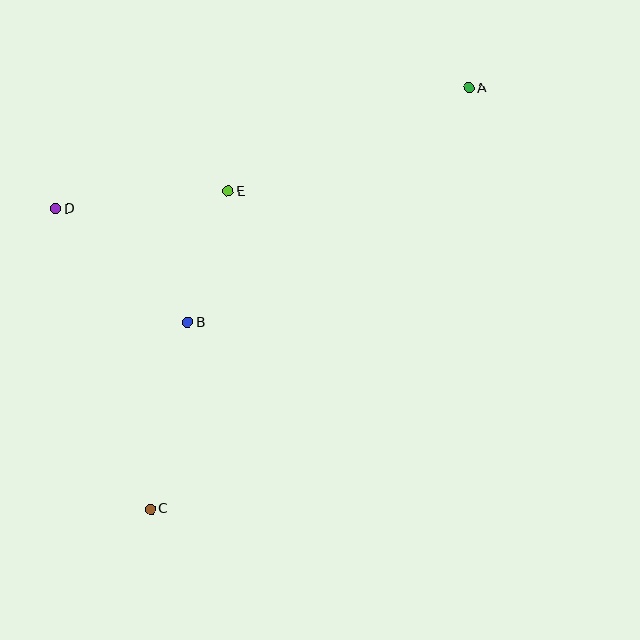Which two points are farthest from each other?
Points A and C are farthest from each other.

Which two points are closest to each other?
Points B and E are closest to each other.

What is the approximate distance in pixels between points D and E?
The distance between D and E is approximately 173 pixels.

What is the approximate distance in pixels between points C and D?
The distance between C and D is approximately 315 pixels.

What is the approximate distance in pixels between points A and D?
The distance between A and D is approximately 430 pixels.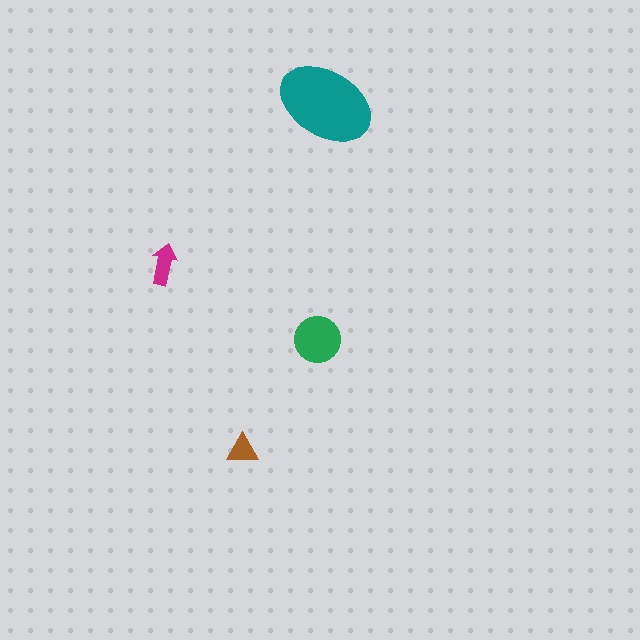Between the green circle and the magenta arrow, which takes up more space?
The green circle.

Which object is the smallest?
The brown triangle.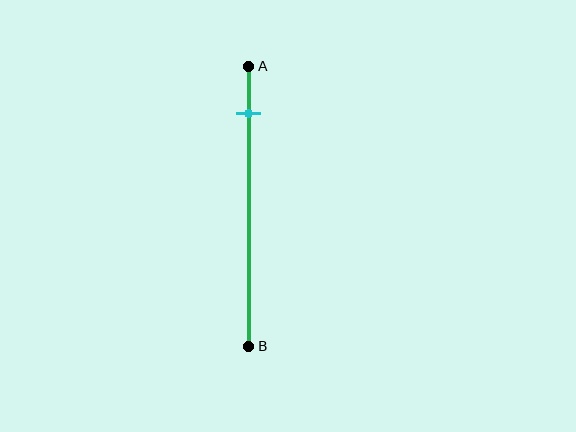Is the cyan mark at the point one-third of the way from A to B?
No, the mark is at about 15% from A, not at the 33% one-third point.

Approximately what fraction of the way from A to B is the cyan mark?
The cyan mark is approximately 15% of the way from A to B.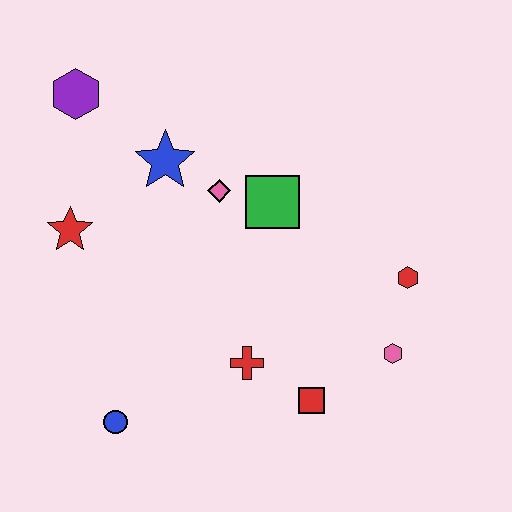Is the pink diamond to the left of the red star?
No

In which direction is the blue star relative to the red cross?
The blue star is above the red cross.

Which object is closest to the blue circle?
The red cross is closest to the blue circle.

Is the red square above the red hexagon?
No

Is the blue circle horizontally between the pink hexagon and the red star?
Yes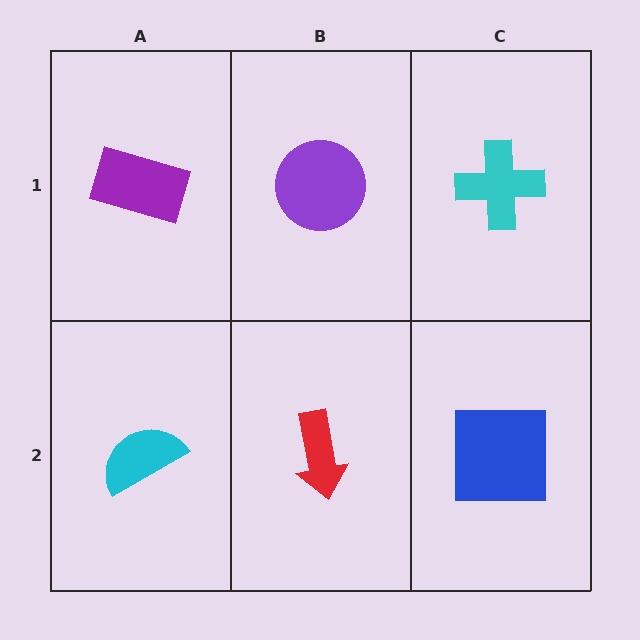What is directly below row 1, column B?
A red arrow.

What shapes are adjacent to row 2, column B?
A purple circle (row 1, column B), a cyan semicircle (row 2, column A), a blue square (row 2, column C).